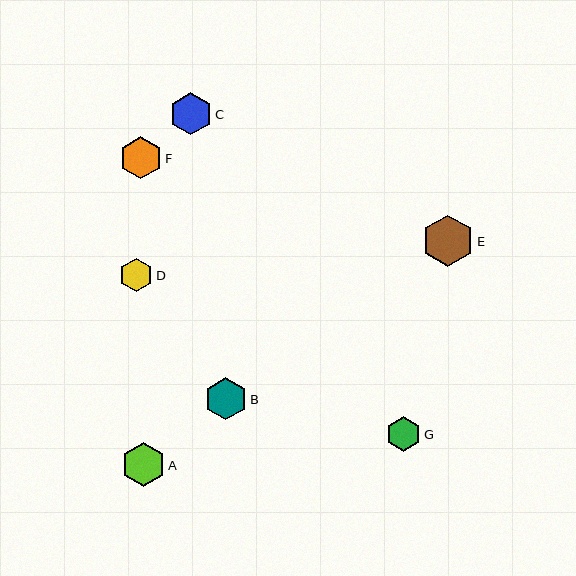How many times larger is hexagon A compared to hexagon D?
Hexagon A is approximately 1.3 times the size of hexagon D.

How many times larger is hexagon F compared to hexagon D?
Hexagon F is approximately 1.3 times the size of hexagon D.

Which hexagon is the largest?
Hexagon E is the largest with a size of approximately 51 pixels.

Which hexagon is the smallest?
Hexagon D is the smallest with a size of approximately 33 pixels.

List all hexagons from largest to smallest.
From largest to smallest: E, A, C, F, B, G, D.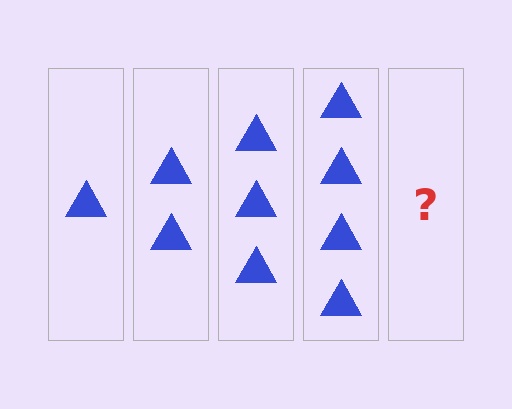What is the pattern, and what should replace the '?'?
The pattern is that each step adds one more triangle. The '?' should be 5 triangles.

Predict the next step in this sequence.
The next step is 5 triangles.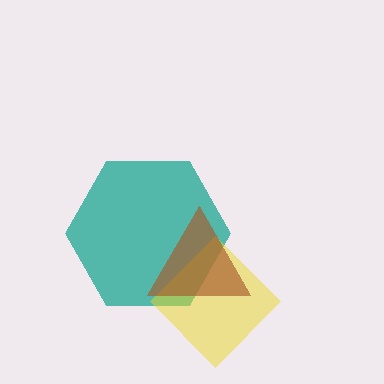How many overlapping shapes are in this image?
There are 3 overlapping shapes in the image.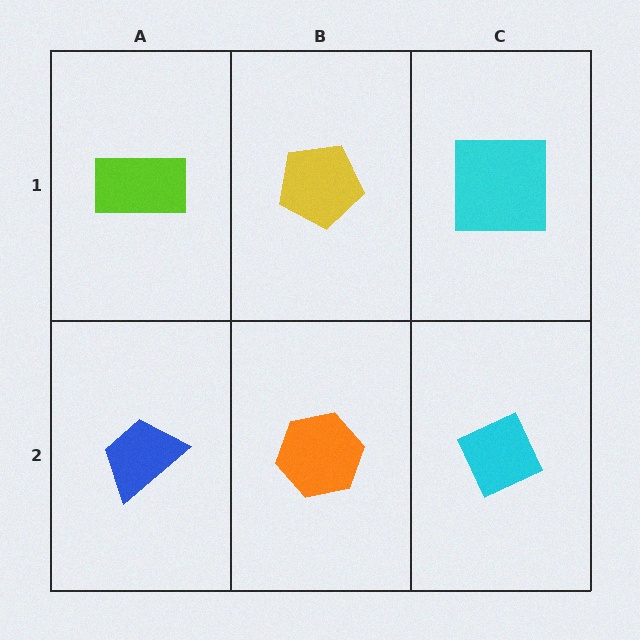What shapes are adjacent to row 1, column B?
An orange hexagon (row 2, column B), a lime rectangle (row 1, column A), a cyan square (row 1, column C).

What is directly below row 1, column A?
A blue trapezoid.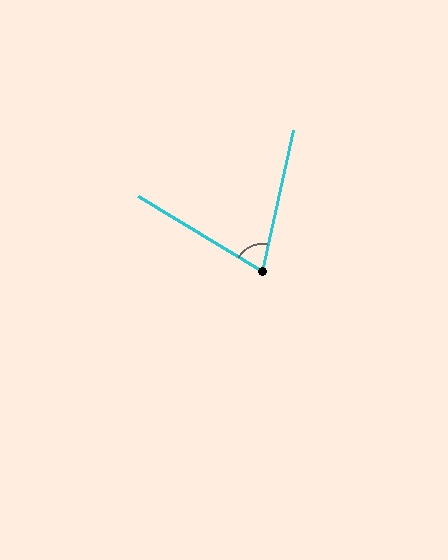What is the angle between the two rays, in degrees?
Approximately 72 degrees.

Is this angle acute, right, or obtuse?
It is acute.